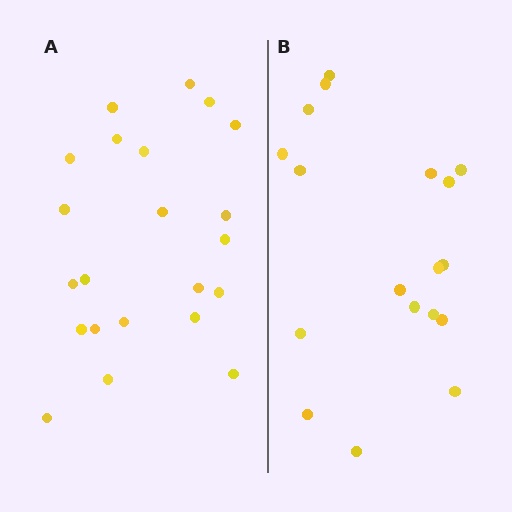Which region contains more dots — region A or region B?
Region A (the left region) has more dots.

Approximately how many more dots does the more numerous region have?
Region A has about 4 more dots than region B.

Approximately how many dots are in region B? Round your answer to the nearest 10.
About 20 dots. (The exact count is 18, which rounds to 20.)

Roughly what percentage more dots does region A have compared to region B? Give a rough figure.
About 20% more.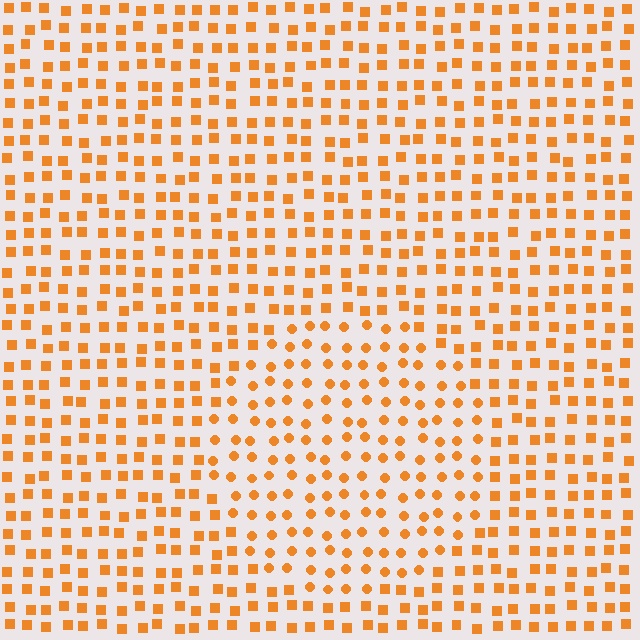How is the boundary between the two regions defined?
The boundary is defined by a change in element shape: circles inside vs. squares outside. All elements share the same color and spacing.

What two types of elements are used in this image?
The image uses circles inside the circle region and squares outside it.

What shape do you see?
I see a circle.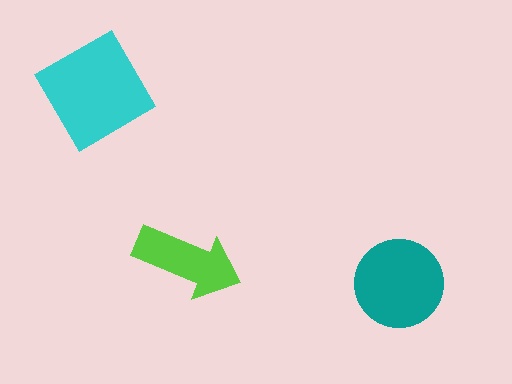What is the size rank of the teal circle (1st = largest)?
2nd.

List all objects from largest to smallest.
The cyan diamond, the teal circle, the lime arrow.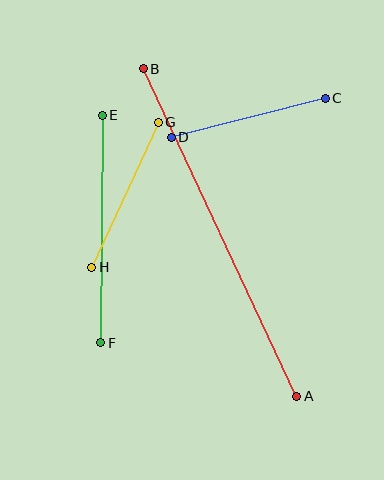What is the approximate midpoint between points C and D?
The midpoint is at approximately (248, 118) pixels.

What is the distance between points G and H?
The distance is approximately 160 pixels.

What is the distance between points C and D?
The distance is approximately 159 pixels.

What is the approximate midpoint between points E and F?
The midpoint is at approximately (101, 229) pixels.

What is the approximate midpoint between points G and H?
The midpoint is at approximately (125, 195) pixels.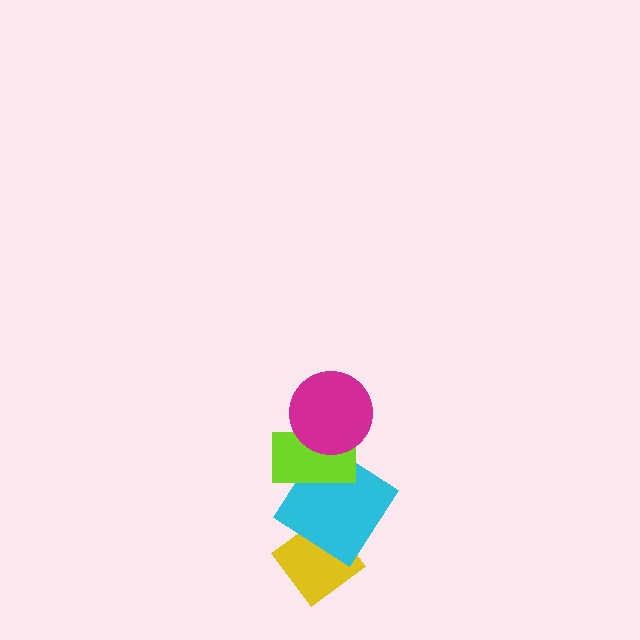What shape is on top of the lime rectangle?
The magenta circle is on top of the lime rectangle.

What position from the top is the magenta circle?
The magenta circle is 1st from the top.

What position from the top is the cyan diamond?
The cyan diamond is 3rd from the top.